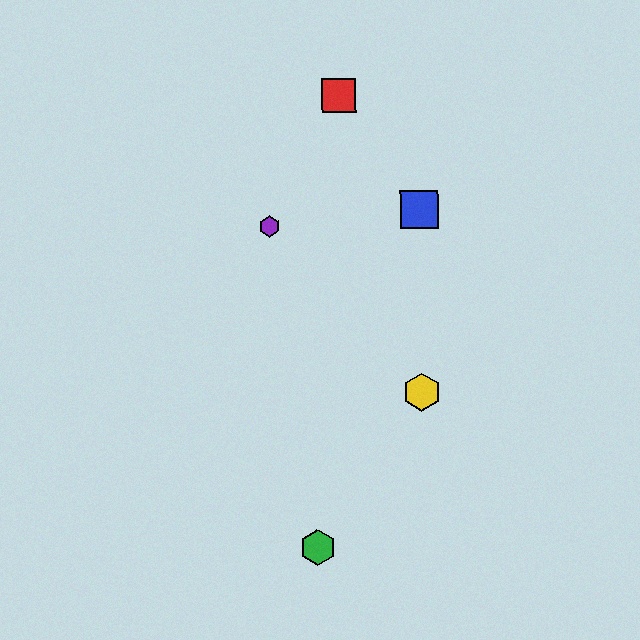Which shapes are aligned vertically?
The blue square, the yellow hexagon are aligned vertically.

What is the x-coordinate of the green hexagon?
The green hexagon is at x≈318.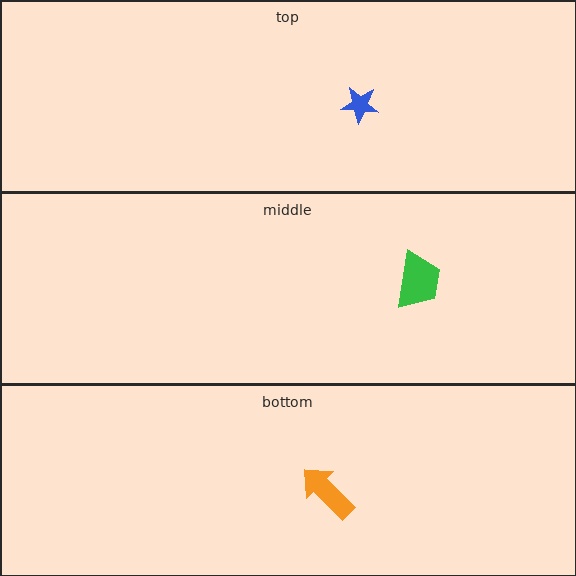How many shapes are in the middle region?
1.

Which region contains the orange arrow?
The bottom region.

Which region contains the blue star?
The top region.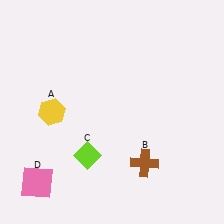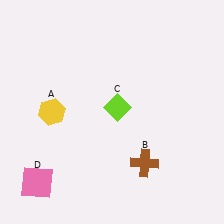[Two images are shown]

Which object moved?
The lime diamond (C) moved up.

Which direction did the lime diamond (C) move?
The lime diamond (C) moved up.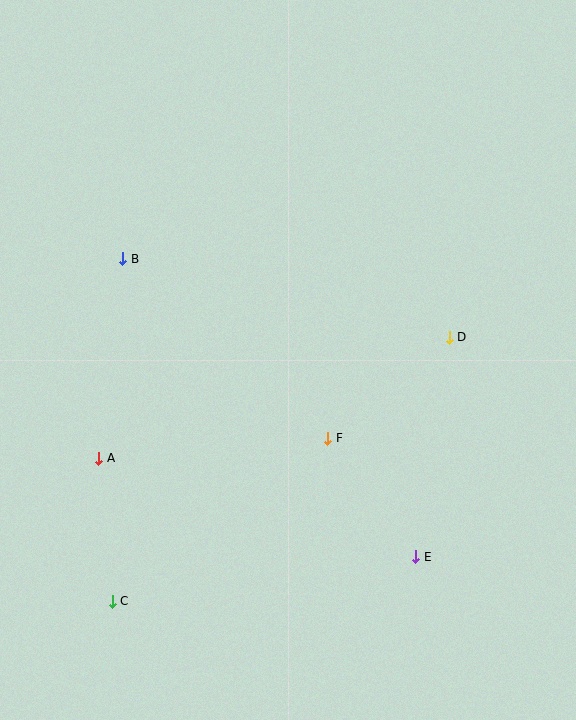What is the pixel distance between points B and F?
The distance between B and F is 273 pixels.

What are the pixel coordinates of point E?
Point E is at (416, 557).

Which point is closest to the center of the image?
Point F at (328, 438) is closest to the center.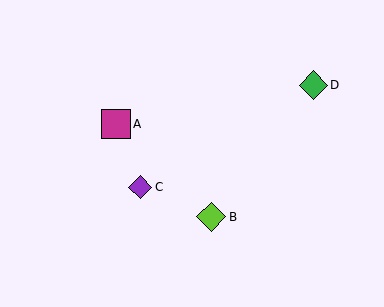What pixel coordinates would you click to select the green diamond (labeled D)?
Click at (313, 85) to select the green diamond D.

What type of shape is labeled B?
Shape B is a lime diamond.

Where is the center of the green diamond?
The center of the green diamond is at (313, 85).